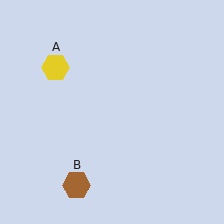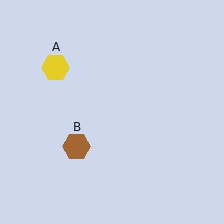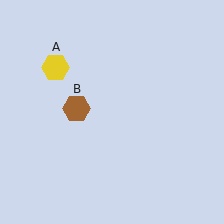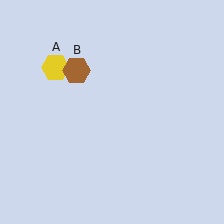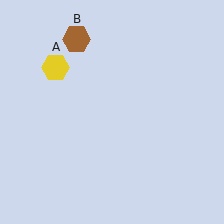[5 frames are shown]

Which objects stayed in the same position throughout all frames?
Yellow hexagon (object A) remained stationary.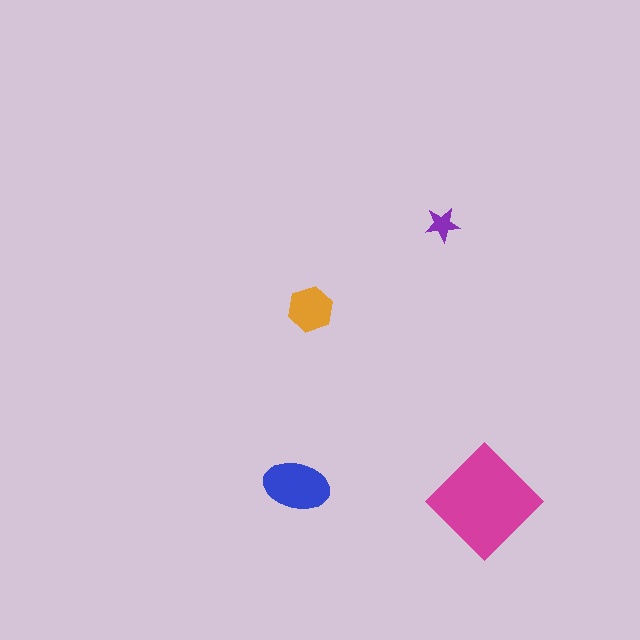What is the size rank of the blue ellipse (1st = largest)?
2nd.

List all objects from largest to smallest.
The magenta diamond, the blue ellipse, the orange hexagon, the purple star.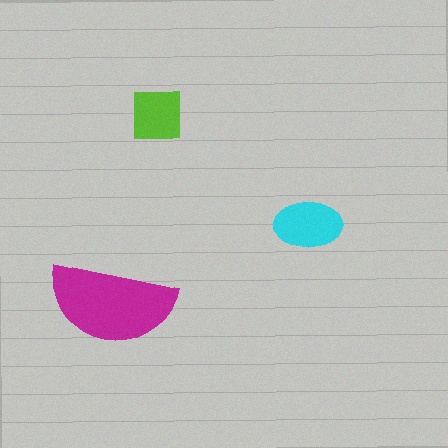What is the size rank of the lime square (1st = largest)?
3rd.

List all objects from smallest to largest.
The lime square, the cyan ellipse, the magenta semicircle.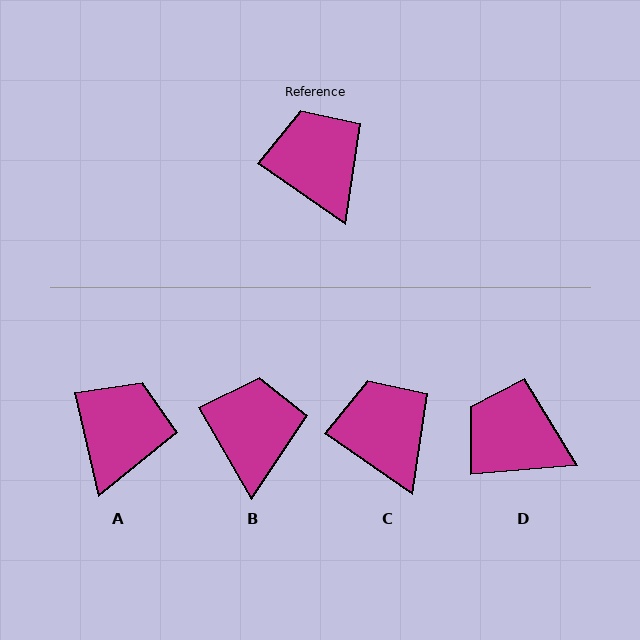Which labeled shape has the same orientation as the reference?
C.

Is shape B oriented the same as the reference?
No, it is off by about 25 degrees.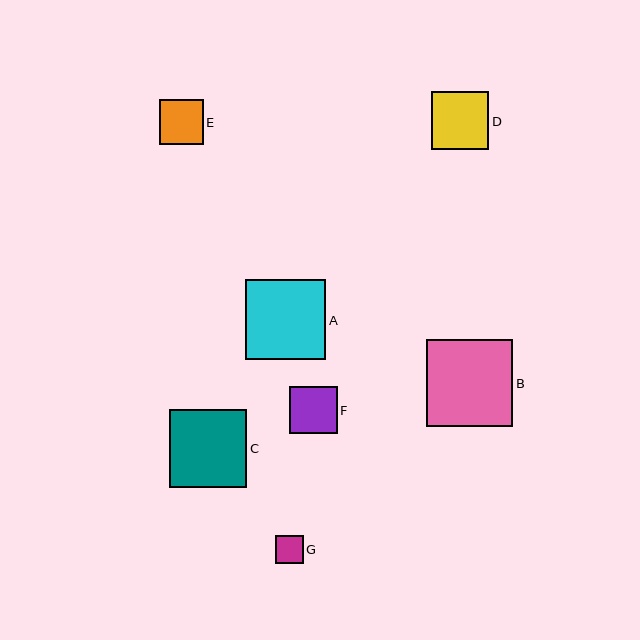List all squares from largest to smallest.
From largest to smallest: B, A, C, D, F, E, G.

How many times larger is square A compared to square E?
Square A is approximately 1.8 times the size of square E.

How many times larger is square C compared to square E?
Square C is approximately 1.8 times the size of square E.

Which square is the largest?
Square B is the largest with a size of approximately 86 pixels.